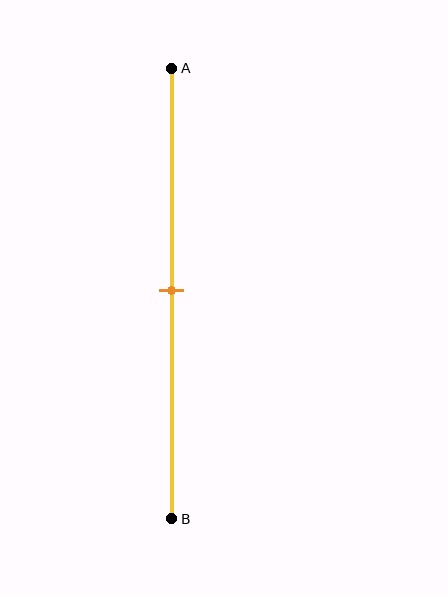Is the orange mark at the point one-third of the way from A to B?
No, the mark is at about 50% from A, not at the 33% one-third point.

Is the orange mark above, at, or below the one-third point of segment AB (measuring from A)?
The orange mark is below the one-third point of segment AB.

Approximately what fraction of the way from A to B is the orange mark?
The orange mark is approximately 50% of the way from A to B.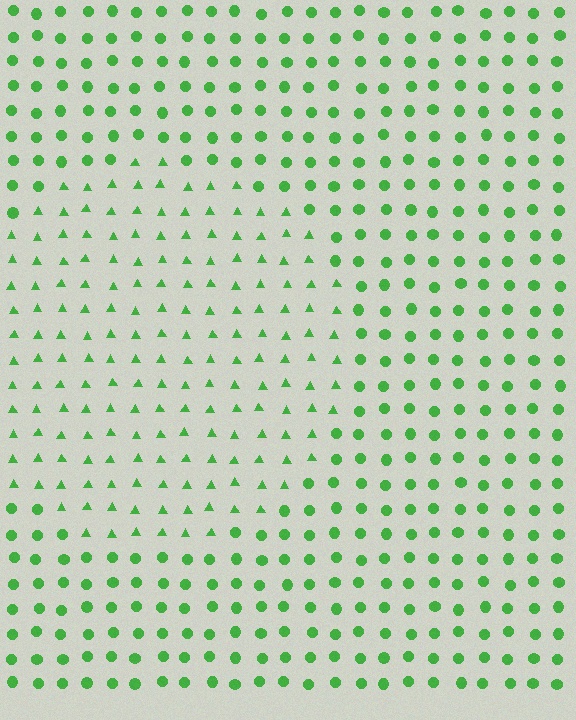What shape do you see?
I see a circle.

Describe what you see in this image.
The image is filled with small green elements arranged in a uniform grid. A circle-shaped region contains triangles, while the surrounding area contains circles. The boundary is defined purely by the change in element shape.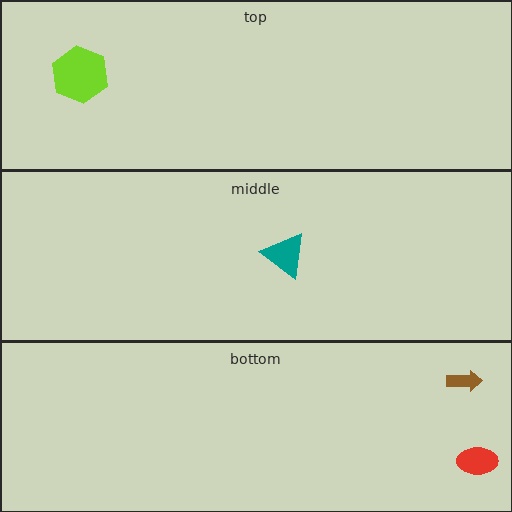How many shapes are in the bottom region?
2.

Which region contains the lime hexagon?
The top region.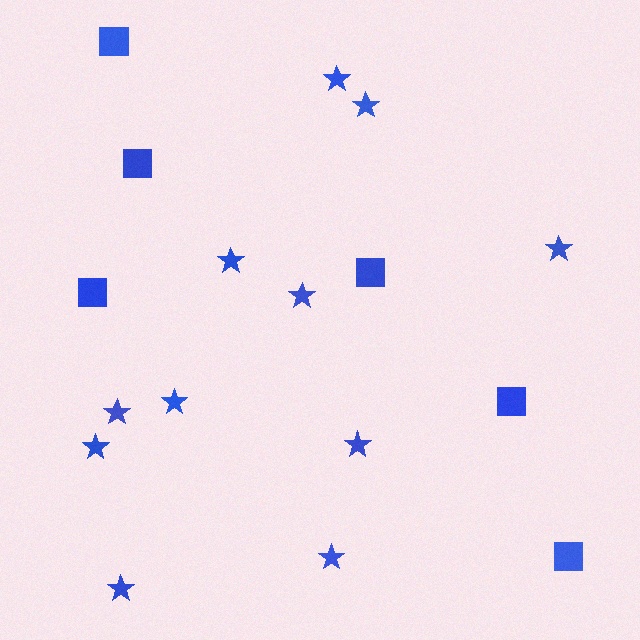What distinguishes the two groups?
There are 2 groups: one group of squares (6) and one group of stars (11).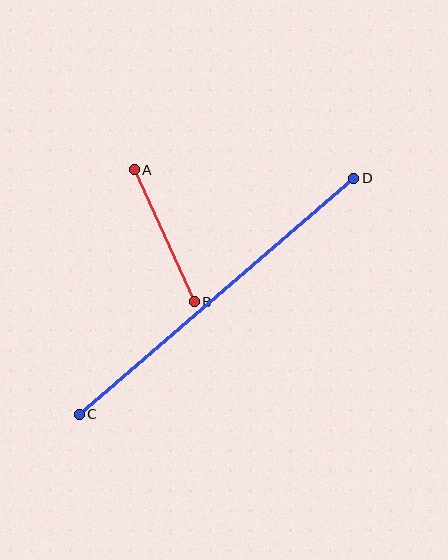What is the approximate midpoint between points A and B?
The midpoint is at approximately (164, 236) pixels.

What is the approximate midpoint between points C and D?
The midpoint is at approximately (217, 296) pixels.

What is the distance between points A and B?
The distance is approximately 145 pixels.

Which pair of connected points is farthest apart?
Points C and D are farthest apart.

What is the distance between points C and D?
The distance is approximately 362 pixels.